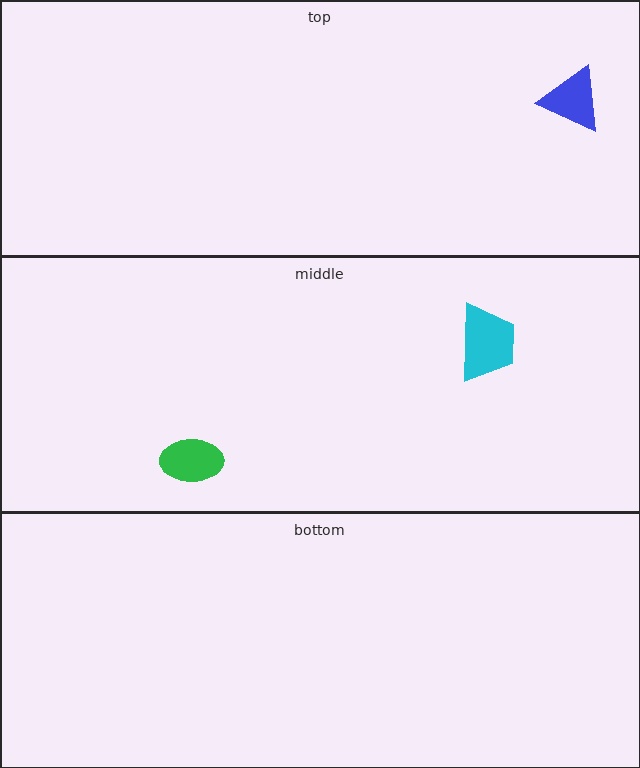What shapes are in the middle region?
The cyan trapezoid, the green ellipse.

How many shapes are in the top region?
1.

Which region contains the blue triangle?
The top region.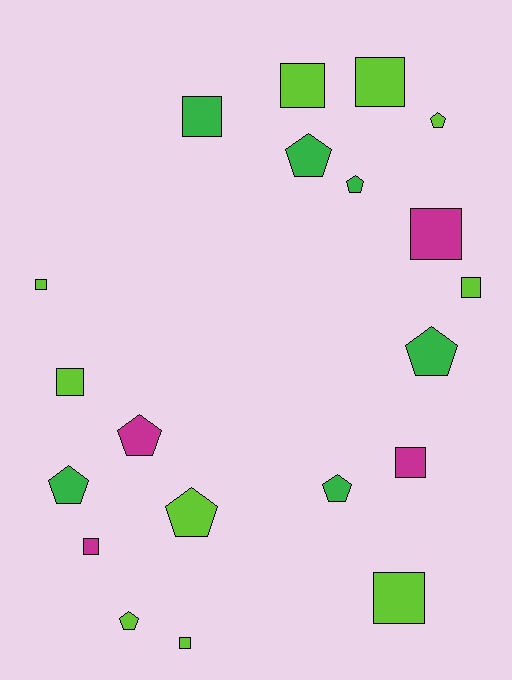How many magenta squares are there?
There are 3 magenta squares.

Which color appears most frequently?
Lime, with 10 objects.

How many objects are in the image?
There are 20 objects.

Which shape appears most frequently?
Square, with 11 objects.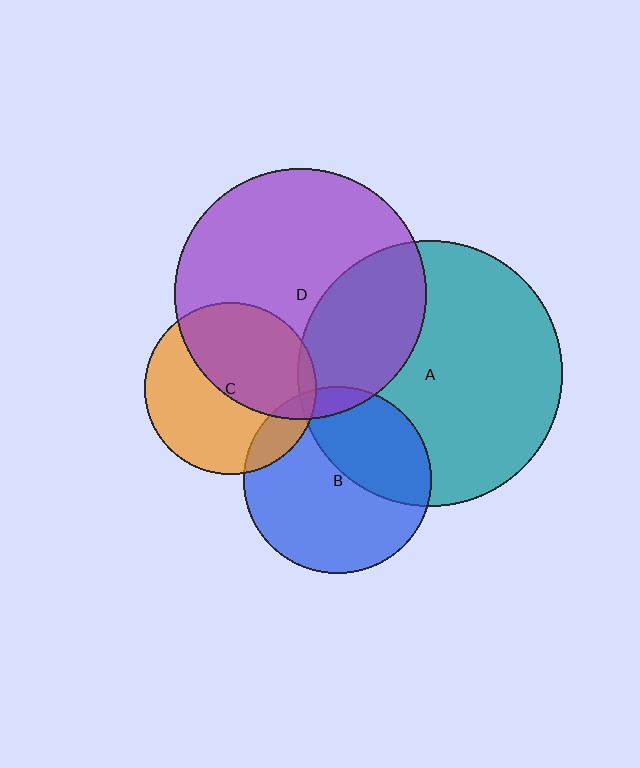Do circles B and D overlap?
Yes.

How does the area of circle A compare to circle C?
Approximately 2.4 times.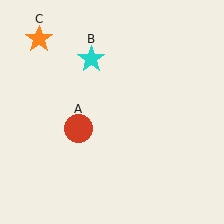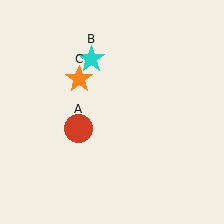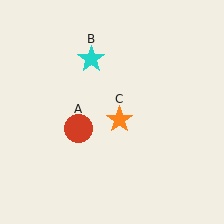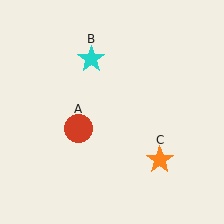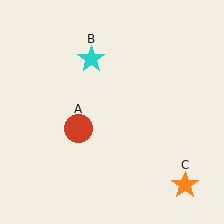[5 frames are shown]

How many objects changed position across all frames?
1 object changed position: orange star (object C).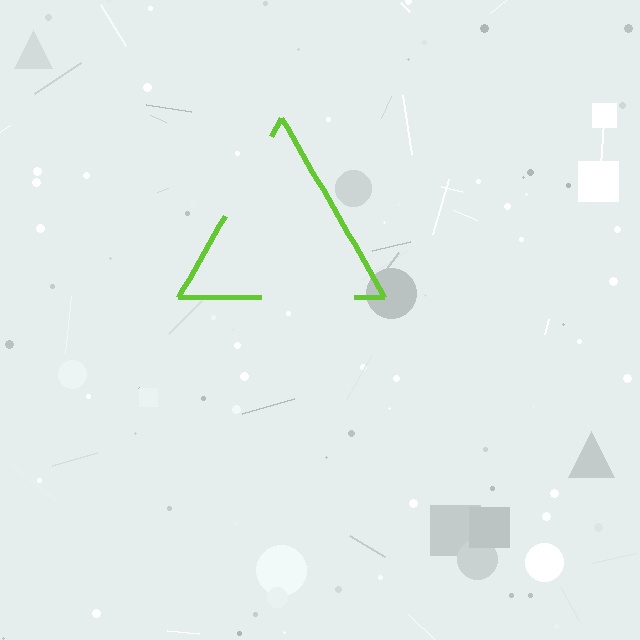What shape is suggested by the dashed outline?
The dashed outline suggests a triangle.